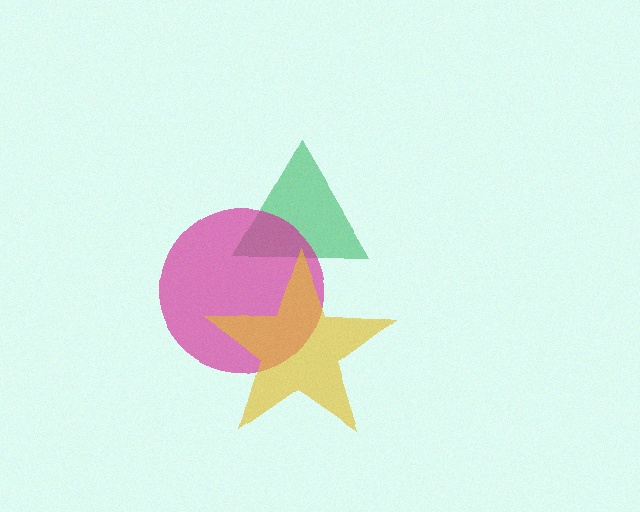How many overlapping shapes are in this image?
There are 3 overlapping shapes in the image.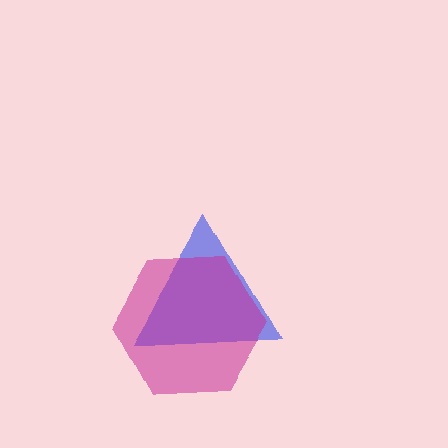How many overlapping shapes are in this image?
There are 2 overlapping shapes in the image.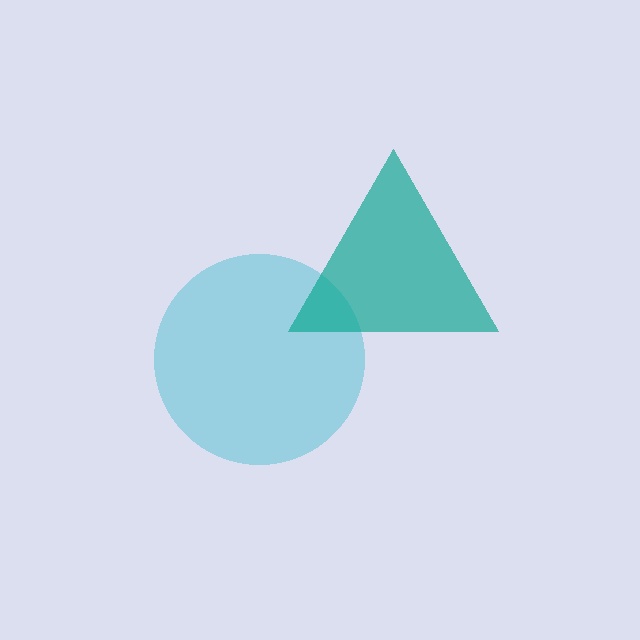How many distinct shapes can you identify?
There are 2 distinct shapes: a cyan circle, a teal triangle.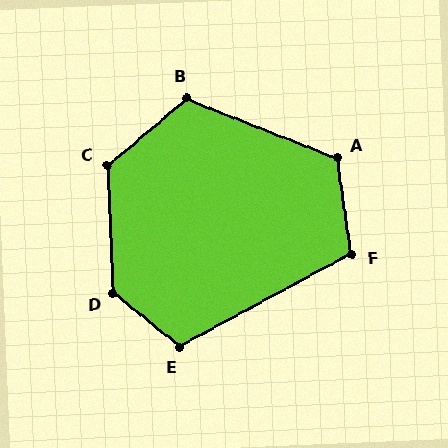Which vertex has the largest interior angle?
D, at approximately 132 degrees.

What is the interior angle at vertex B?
Approximately 118 degrees (obtuse).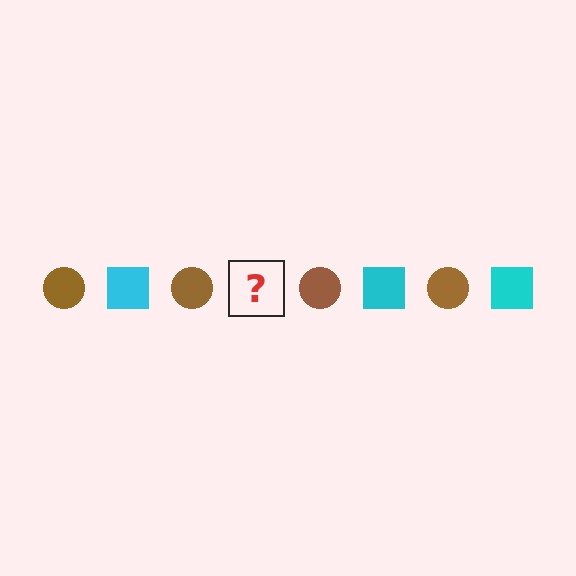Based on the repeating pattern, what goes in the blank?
The blank should be a cyan square.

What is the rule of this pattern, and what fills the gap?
The rule is that the pattern alternates between brown circle and cyan square. The gap should be filled with a cyan square.